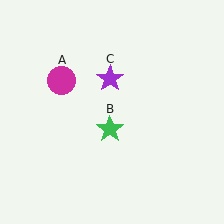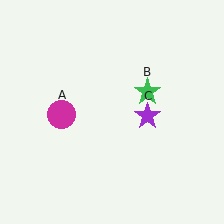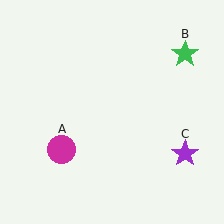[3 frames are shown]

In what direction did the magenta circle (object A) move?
The magenta circle (object A) moved down.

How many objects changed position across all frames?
3 objects changed position: magenta circle (object A), green star (object B), purple star (object C).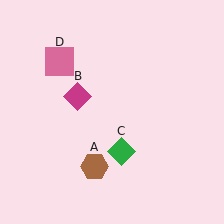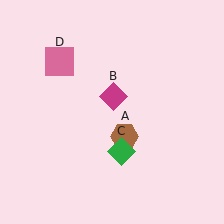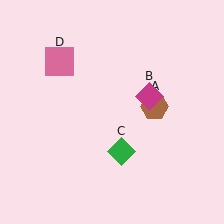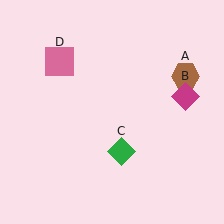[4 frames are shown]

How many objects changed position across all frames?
2 objects changed position: brown hexagon (object A), magenta diamond (object B).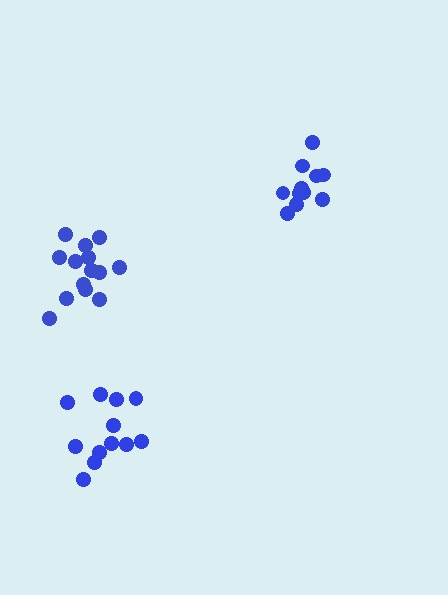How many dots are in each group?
Group 1: 11 dots, Group 2: 14 dots, Group 3: 12 dots (37 total).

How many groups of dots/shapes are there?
There are 3 groups.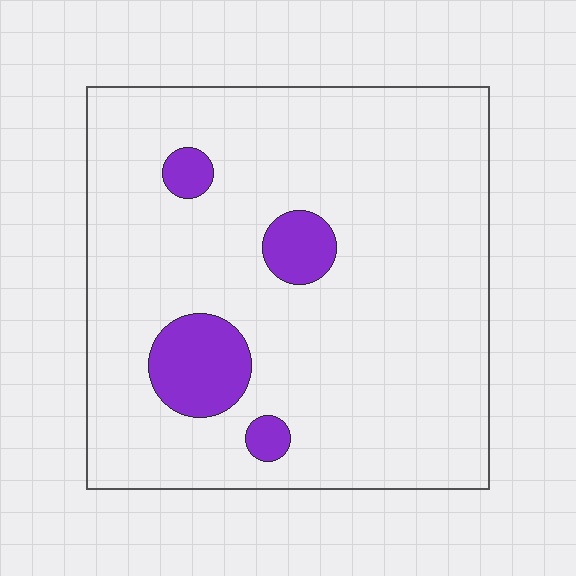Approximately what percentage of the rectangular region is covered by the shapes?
Approximately 10%.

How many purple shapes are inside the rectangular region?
4.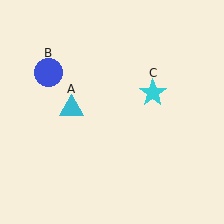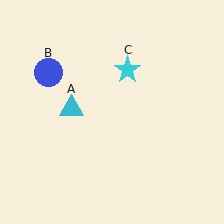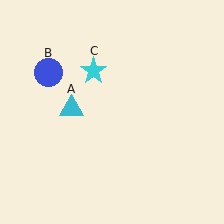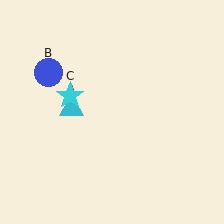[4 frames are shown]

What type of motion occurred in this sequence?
The cyan star (object C) rotated counterclockwise around the center of the scene.